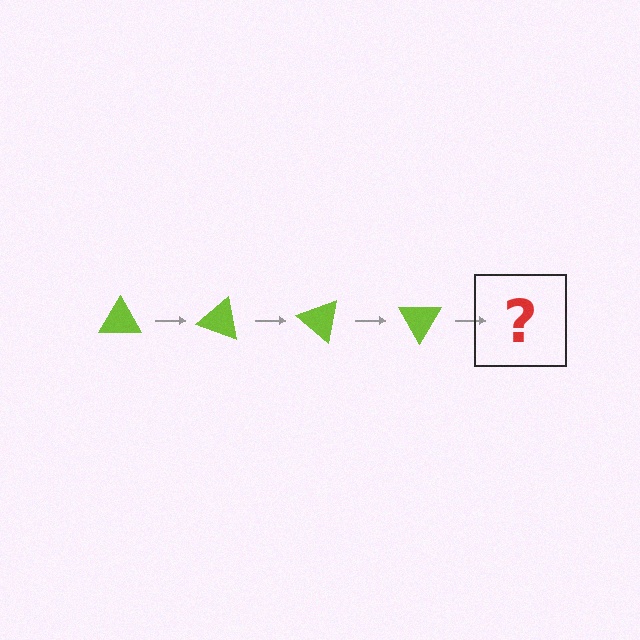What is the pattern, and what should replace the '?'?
The pattern is that the triangle rotates 20 degrees each step. The '?' should be a lime triangle rotated 80 degrees.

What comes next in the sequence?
The next element should be a lime triangle rotated 80 degrees.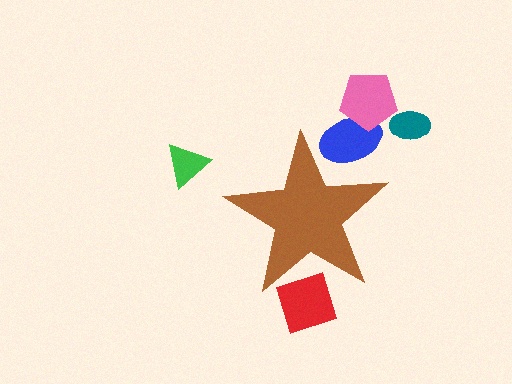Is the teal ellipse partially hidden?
No, the teal ellipse is fully visible.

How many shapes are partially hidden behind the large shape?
2 shapes are partially hidden.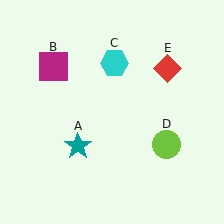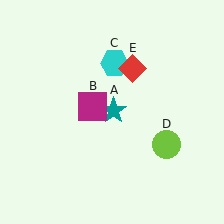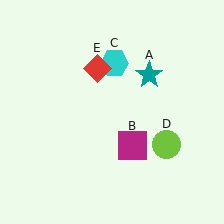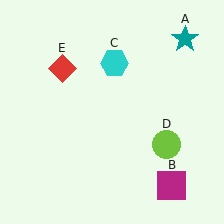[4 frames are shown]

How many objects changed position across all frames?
3 objects changed position: teal star (object A), magenta square (object B), red diamond (object E).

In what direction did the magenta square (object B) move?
The magenta square (object B) moved down and to the right.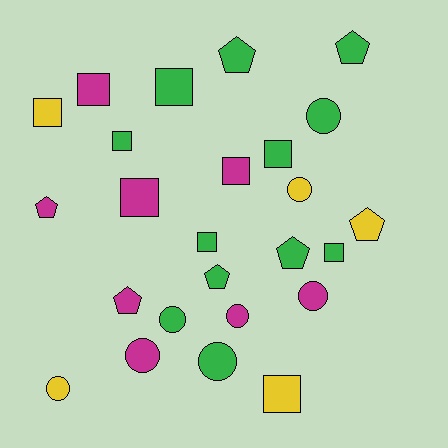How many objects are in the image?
There are 25 objects.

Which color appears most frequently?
Green, with 12 objects.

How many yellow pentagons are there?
There is 1 yellow pentagon.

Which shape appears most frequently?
Square, with 10 objects.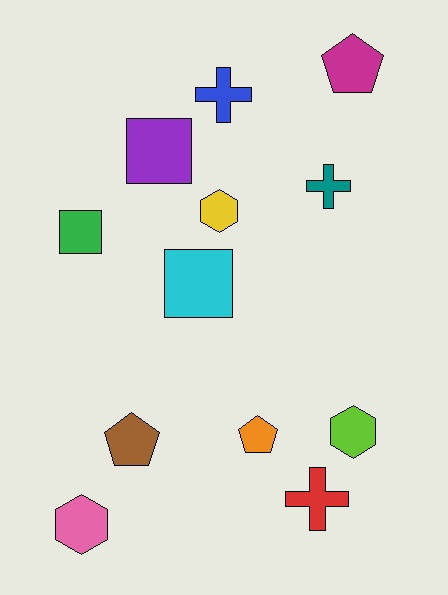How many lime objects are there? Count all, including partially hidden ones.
There is 1 lime object.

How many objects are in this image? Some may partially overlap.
There are 12 objects.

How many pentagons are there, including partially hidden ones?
There are 3 pentagons.